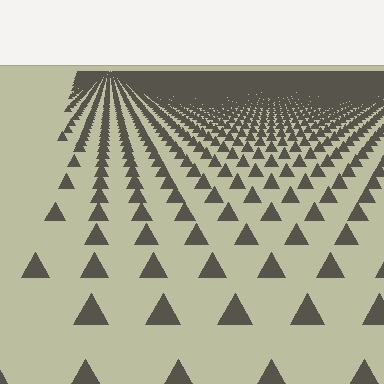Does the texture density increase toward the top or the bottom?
Density increases toward the top.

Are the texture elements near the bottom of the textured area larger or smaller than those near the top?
Larger. Near the bottom, elements are closer to the viewer and appear at a bigger on-screen size.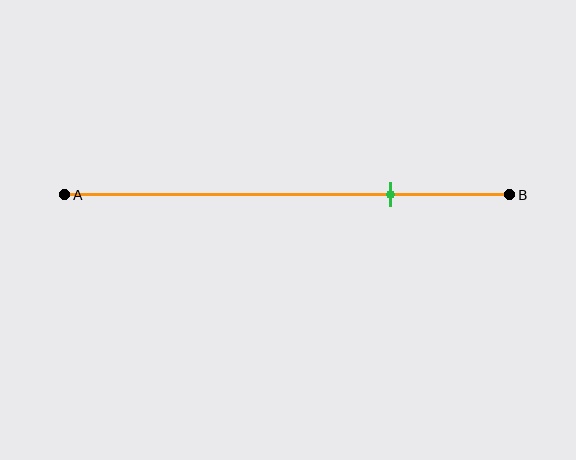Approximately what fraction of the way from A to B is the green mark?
The green mark is approximately 75% of the way from A to B.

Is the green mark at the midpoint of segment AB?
No, the mark is at about 75% from A, not at the 50% midpoint.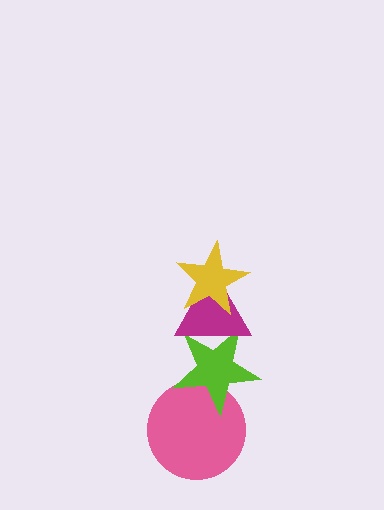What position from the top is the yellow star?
The yellow star is 1st from the top.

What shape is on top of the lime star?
The magenta triangle is on top of the lime star.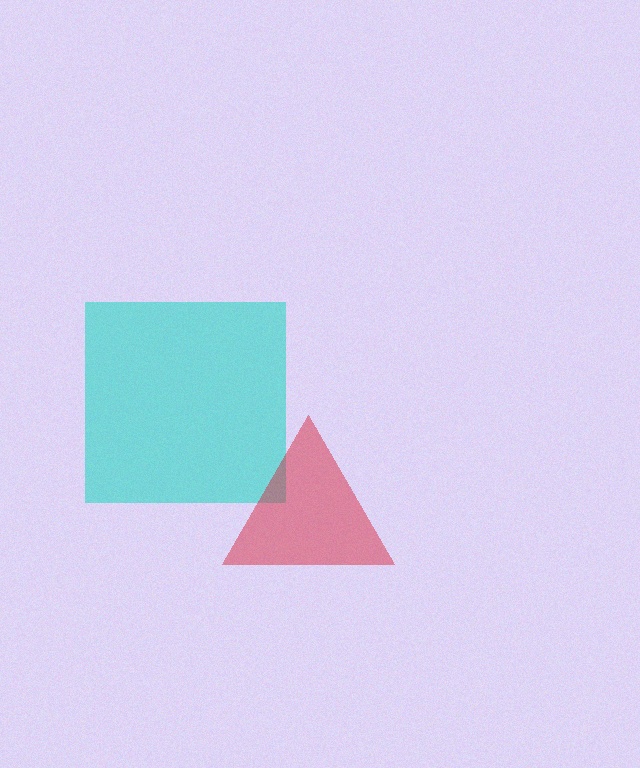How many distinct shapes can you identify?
There are 2 distinct shapes: a cyan square, a red triangle.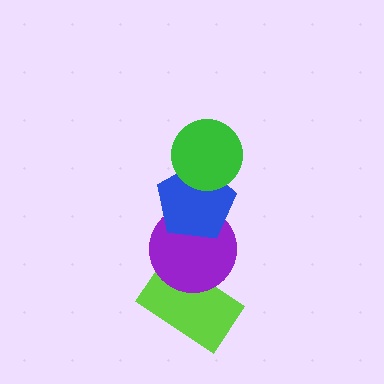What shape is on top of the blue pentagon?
The green circle is on top of the blue pentagon.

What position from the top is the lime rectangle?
The lime rectangle is 4th from the top.